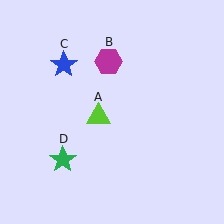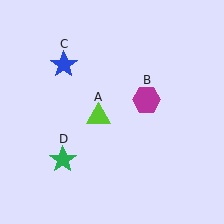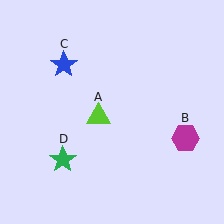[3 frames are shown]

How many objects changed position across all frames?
1 object changed position: magenta hexagon (object B).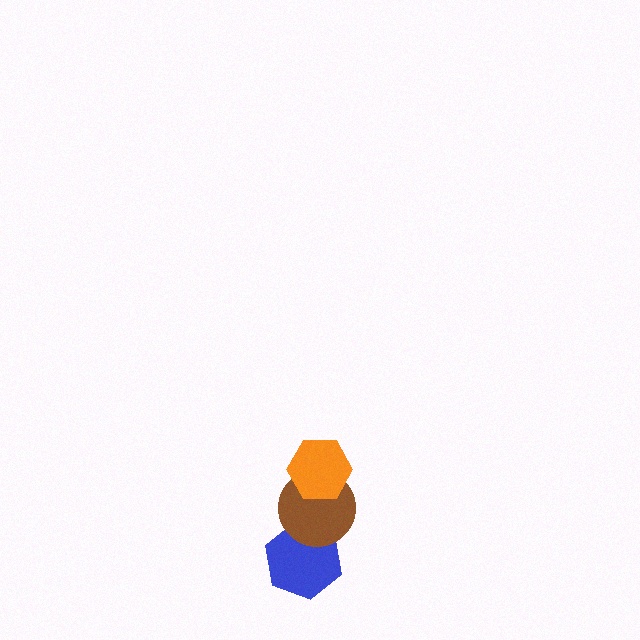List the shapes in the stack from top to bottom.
From top to bottom: the orange hexagon, the brown circle, the blue hexagon.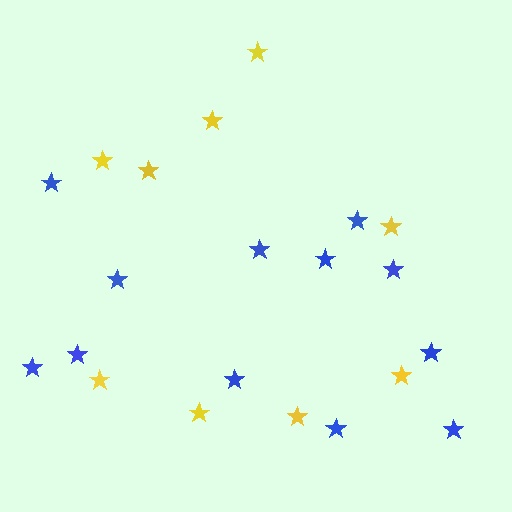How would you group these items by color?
There are 2 groups: one group of yellow stars (9) and one group of blue stars (12).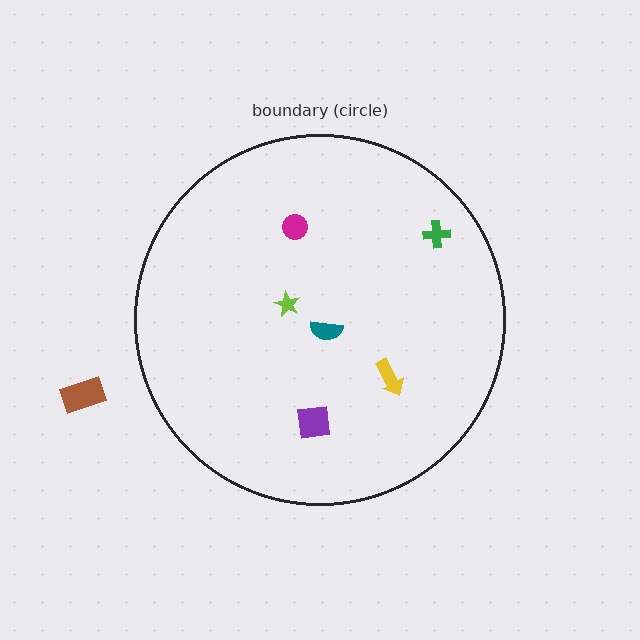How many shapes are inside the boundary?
6 inside, 1 outside.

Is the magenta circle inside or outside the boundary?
Inside.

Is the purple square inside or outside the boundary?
Inside.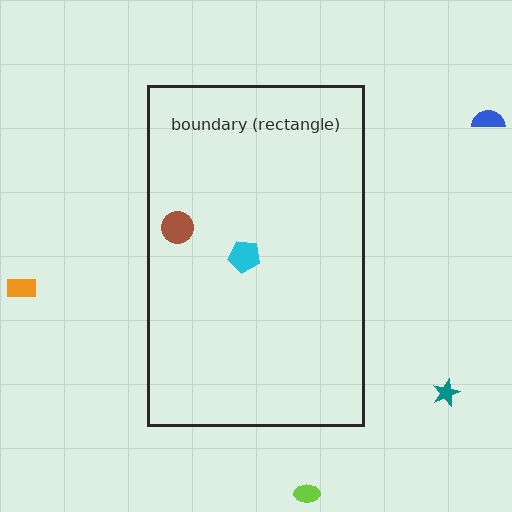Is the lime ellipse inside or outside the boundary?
Outside.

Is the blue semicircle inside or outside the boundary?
Outside.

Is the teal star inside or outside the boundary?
Outside.